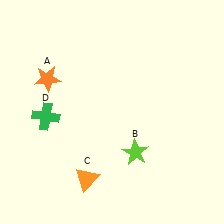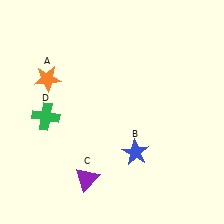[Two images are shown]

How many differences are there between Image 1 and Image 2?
There are 2 differences between the two images.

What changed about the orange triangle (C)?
In Image 1, C is orange. In Image 2, it changed to purple.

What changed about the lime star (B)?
In Image 1, B is lime. In Image 2, it changed to blue.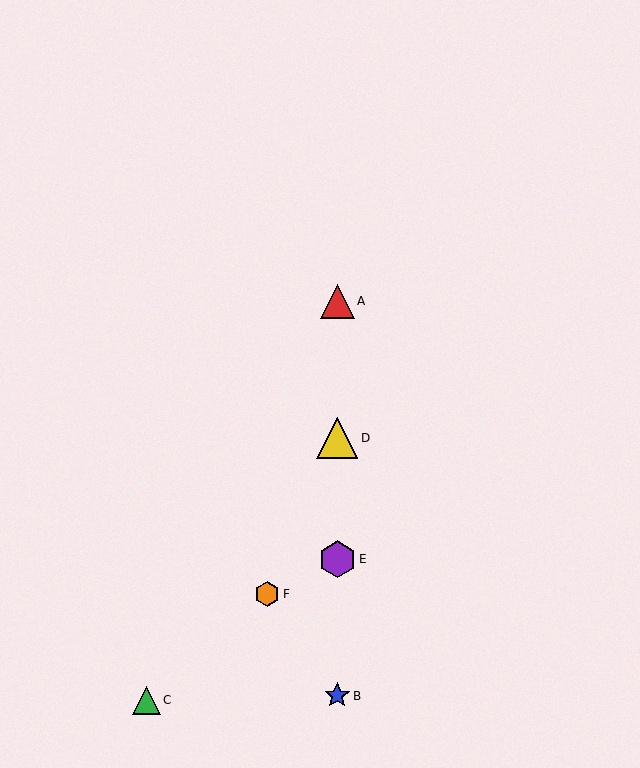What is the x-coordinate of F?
Object F is at x≈267.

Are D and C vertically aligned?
No, D is at x≈337 and C is at x≈146.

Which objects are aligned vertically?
Objects A, B, D, E are aligned vertically.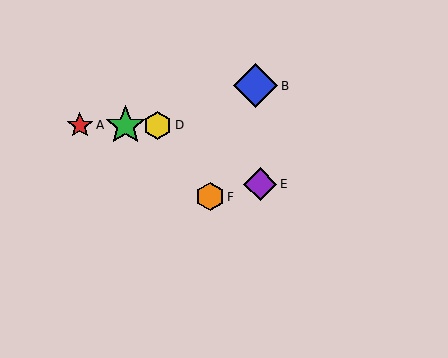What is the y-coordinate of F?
Object F is at y≈197.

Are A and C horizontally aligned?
Yes, both are at y≈125.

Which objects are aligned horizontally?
Objects A, C, D are aligned horizontally.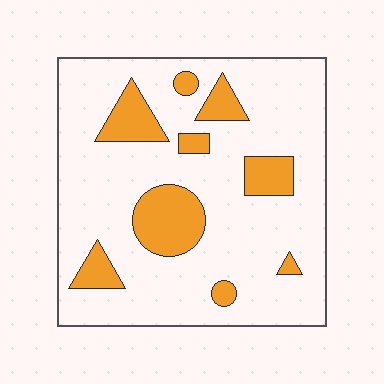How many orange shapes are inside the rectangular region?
9.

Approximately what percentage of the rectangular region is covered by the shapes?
Approximately 20%.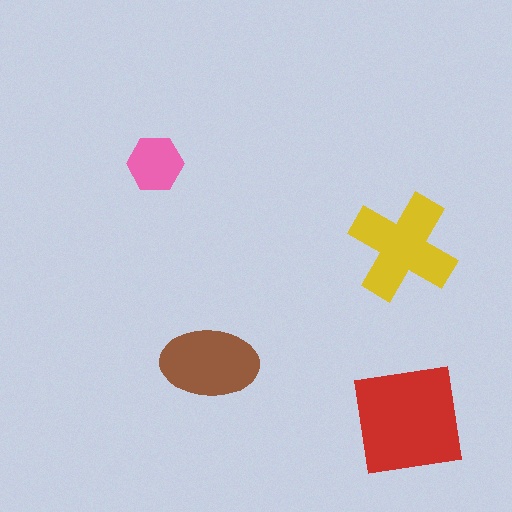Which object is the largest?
The red square.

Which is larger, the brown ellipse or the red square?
The red square.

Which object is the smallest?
The pink hexagon.